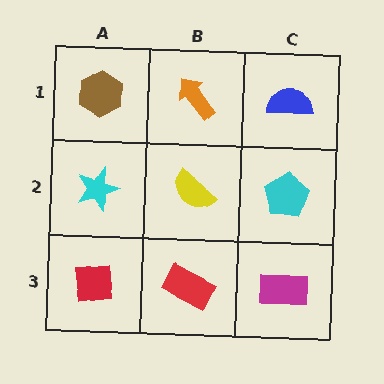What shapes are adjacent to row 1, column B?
A yellow semicircle (row 2, column B), a brown hexagon (row 1, column A), a blue semicircle (row 1, column C).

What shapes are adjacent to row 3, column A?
A cyan star (row 2, column A), a red rectangle (row 3, column B).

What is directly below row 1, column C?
A cyan pentagon.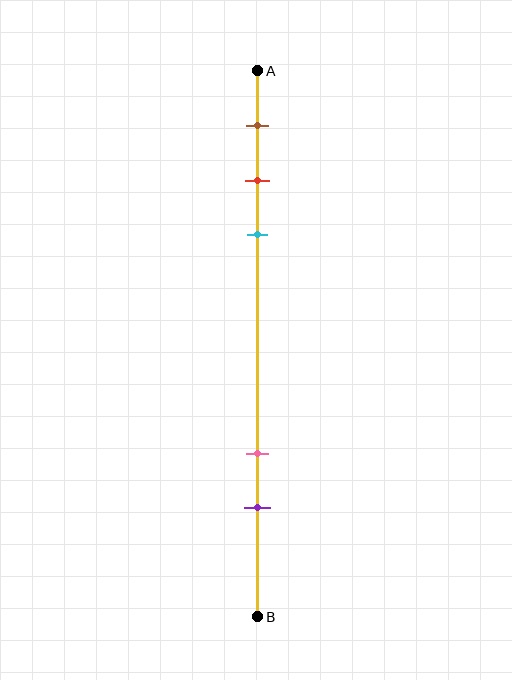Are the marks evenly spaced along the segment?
No, the marks are not evenly spaced.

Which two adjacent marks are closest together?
The red and cyan marks are the closest adjacent pair.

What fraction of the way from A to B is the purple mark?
The purple mark is approximately 80% (0.8) of the way from A to B.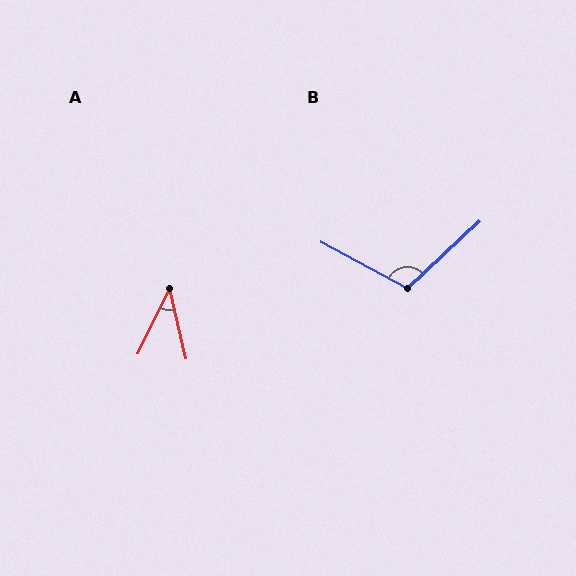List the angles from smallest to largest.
A (39°), B (109°).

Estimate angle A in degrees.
Approximately 39 degrees.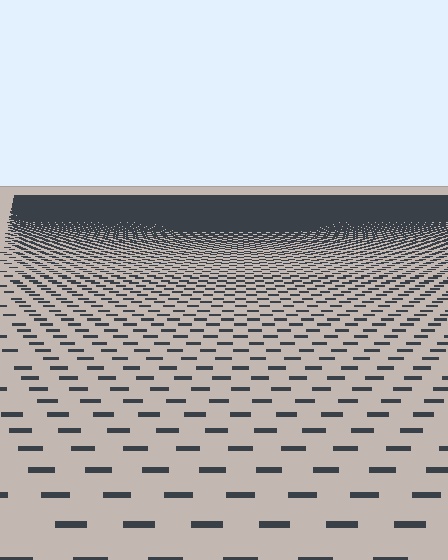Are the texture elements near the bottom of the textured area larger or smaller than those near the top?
Larger. Near the bottom, elements are closer to the viewer and appear at a bigger on-screen size.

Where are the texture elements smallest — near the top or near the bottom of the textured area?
Near the top.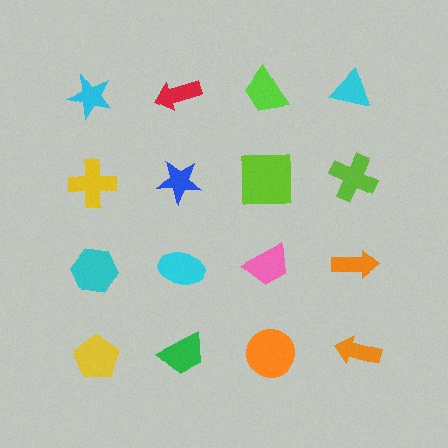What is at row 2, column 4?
A lime cross.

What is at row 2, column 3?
A lime square.